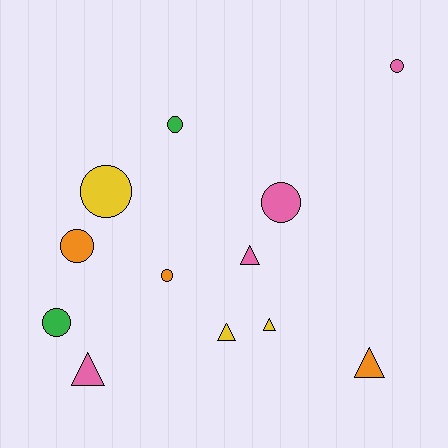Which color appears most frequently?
Pink, with 4 objects.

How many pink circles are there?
There are 2 pink circles.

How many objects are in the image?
There are 12 objects.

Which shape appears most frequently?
Circle, with 7 objects.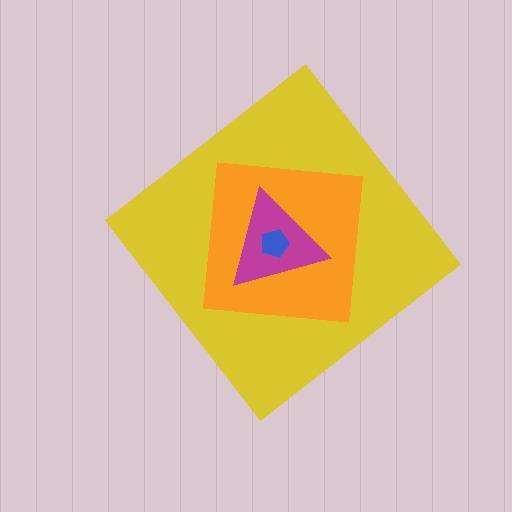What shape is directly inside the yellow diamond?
The orange square.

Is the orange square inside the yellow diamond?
Yes.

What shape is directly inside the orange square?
The magenta triangle.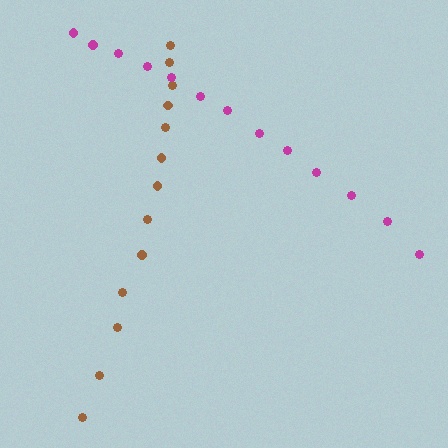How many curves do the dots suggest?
There are 2 distinct paths.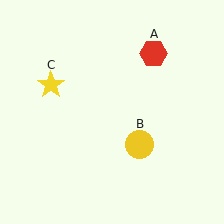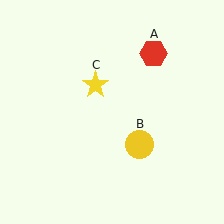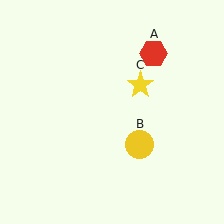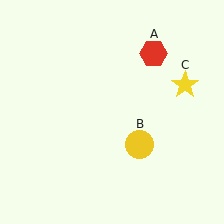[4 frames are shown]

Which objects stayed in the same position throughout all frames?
Red hexagon (object A) and yellow circle (object B) remained stationary.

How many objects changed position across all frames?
1 object changed position: yellow star (object C).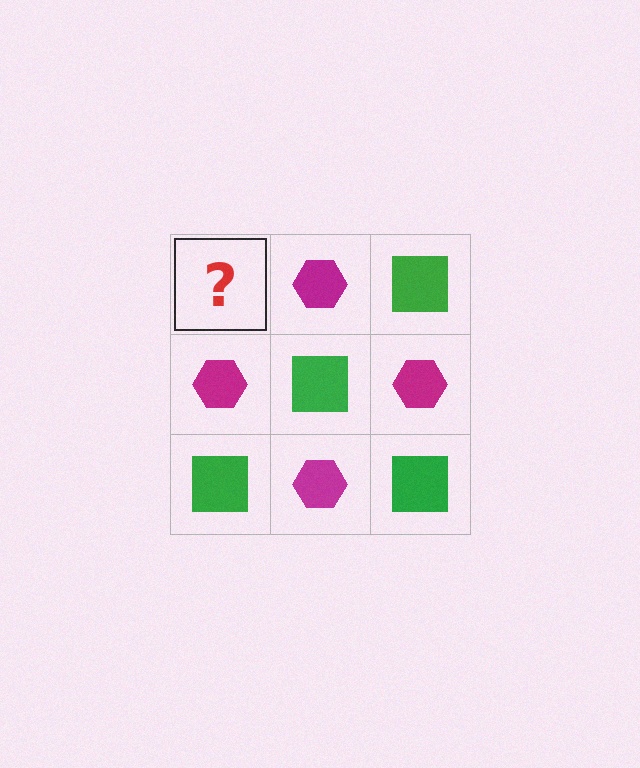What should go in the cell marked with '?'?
The missing cell should contain a green square.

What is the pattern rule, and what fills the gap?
The rule is that it alternates green square and magenta hexagon in a checkerboard pattern. The gap should be filled with a green square.